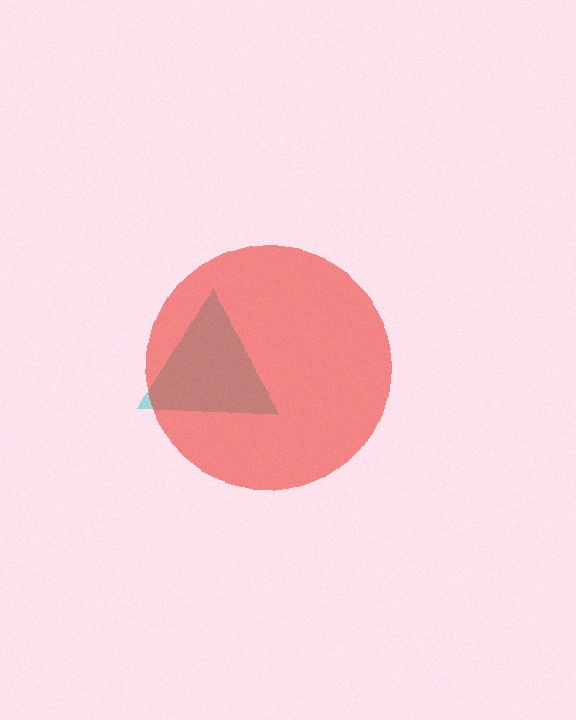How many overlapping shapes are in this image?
There are 2 overlapping shapes in the image.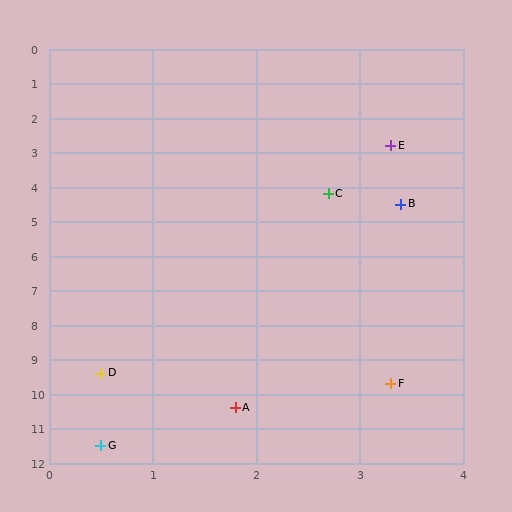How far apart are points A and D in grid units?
Points A and D are about 1.6 grid units apart.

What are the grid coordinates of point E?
Point E is at approximately (3.3, 2.8).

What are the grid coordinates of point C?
Point C is at approximately (2.7, 4.2).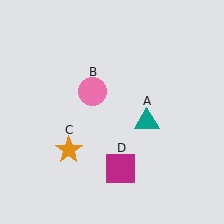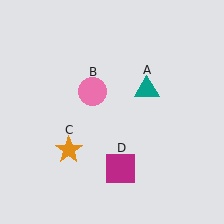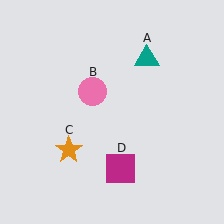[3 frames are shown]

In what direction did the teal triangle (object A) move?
The teal triangle (object A) moved up.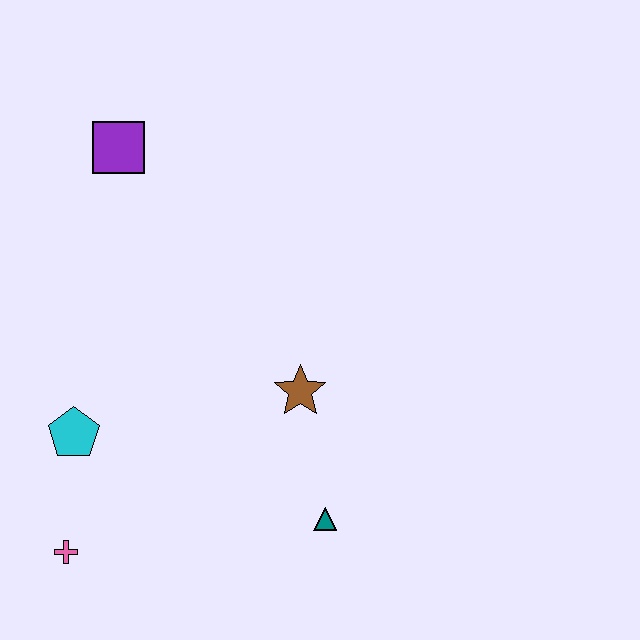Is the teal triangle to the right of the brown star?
Yes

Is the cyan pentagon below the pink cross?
No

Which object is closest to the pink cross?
The cyan pentagon is closest to the pink cross.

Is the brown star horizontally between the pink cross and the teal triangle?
Yes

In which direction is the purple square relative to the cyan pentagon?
The purple square is above the cyan pentagon.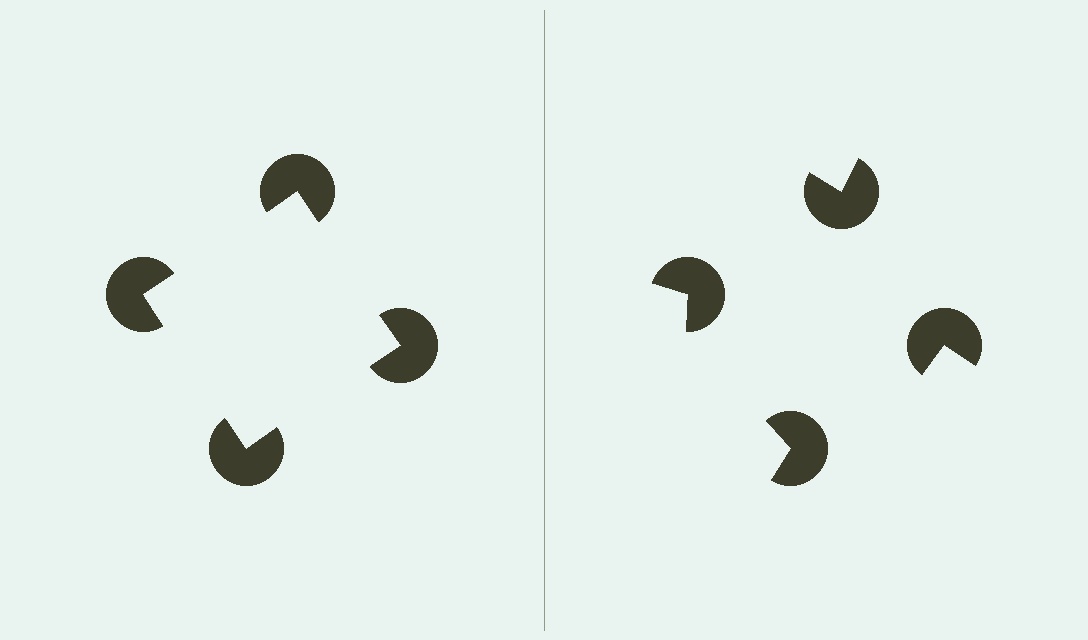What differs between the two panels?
The pac-man discs are positioned identically on both sides; only the wedge orientations differ. On the left they align to a square; on the right they are misaligned.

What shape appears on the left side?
An illusory square.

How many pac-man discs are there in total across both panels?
8 — 4 on each side.